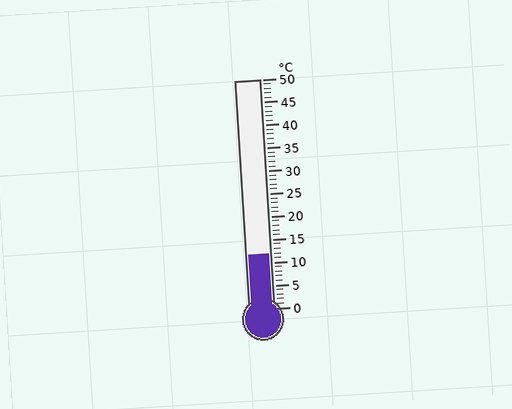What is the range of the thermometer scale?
The thermometer scale ranges from 0°C to 50°C.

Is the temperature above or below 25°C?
The temperature is below 25°C.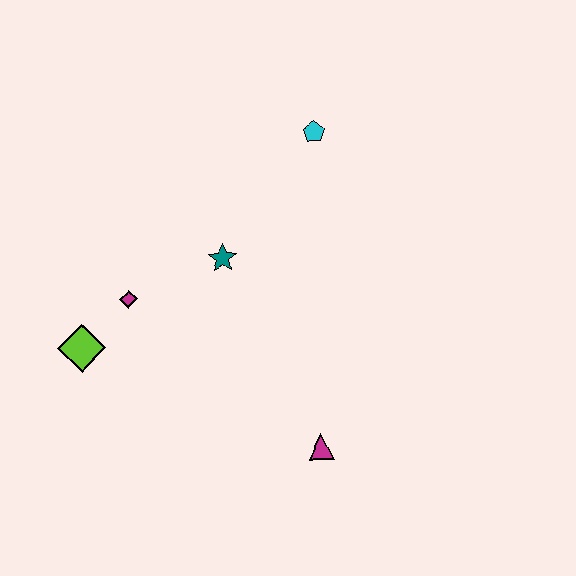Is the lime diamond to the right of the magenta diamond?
No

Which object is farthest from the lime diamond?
The cyan pentagon is farthest from the lime diamond.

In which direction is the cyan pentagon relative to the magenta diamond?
The cyan pentagon is to the right of the magenta diamond.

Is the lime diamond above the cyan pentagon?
No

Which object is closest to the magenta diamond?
The lime diamond is closest to the magenta diamond.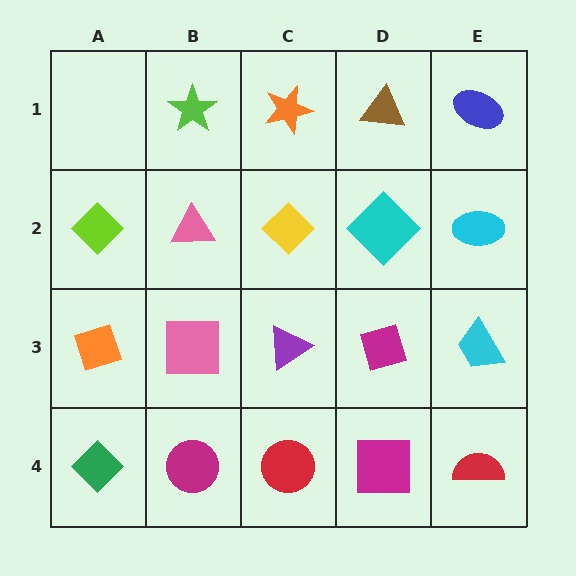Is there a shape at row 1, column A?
No, that cell is empty.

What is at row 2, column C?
A yellow diamond.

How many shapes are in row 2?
5 shapes.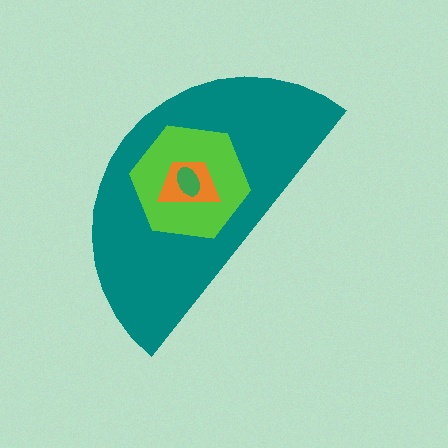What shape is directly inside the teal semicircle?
The lime hexagon.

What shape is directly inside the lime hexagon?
The orange trapezoid.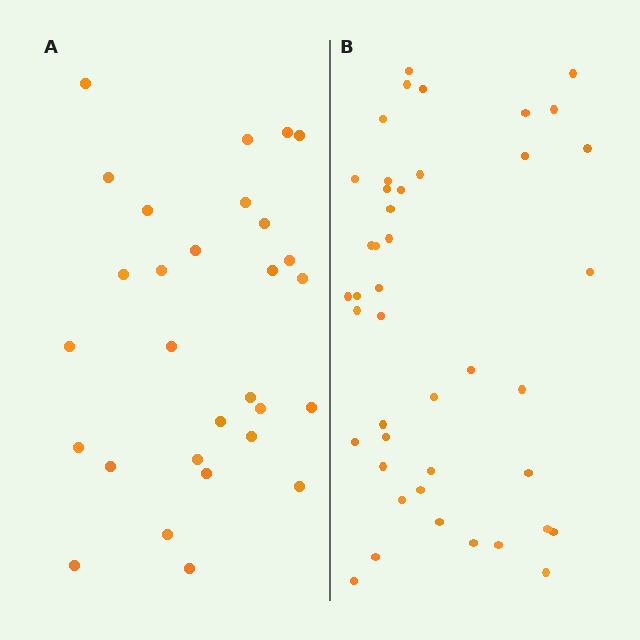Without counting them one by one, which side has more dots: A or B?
Region B (the right region) has more dots.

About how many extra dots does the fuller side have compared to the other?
Region B has approximately 15 more dots than region A.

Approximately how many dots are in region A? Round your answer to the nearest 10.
About 30 dots. (The exact count is 29, which rounds to 30.)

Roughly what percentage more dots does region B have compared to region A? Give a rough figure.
About 50% more.